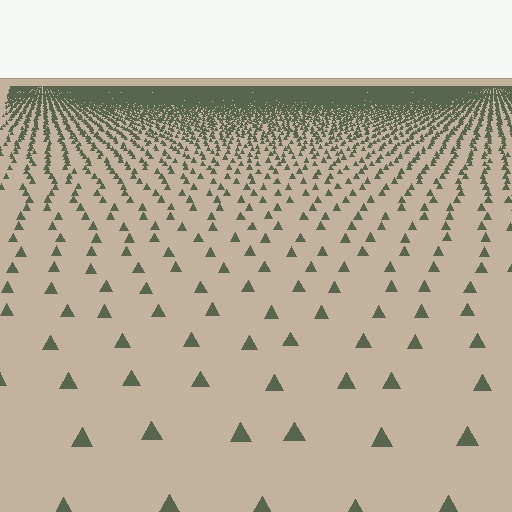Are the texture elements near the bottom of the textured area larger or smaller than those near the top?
Larger. Near the bottom, elements are closer to the viewer and appear at a bigger on-screen size.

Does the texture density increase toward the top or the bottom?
Density increases toward the top.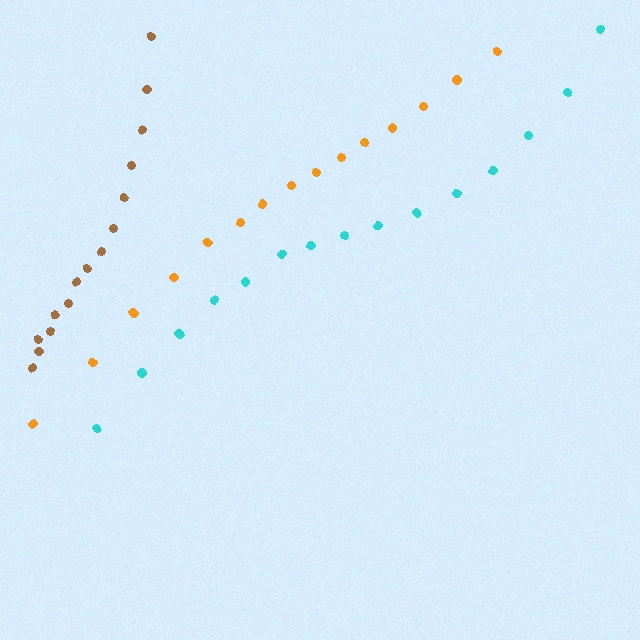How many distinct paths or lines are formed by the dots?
There are 3 distinct paths.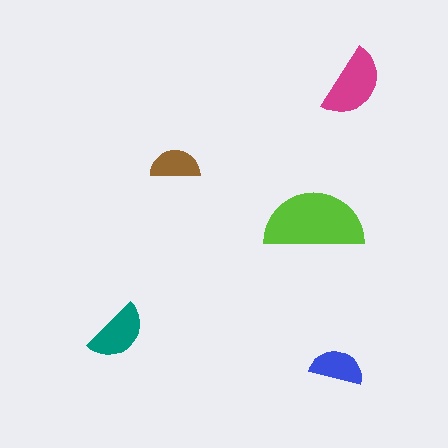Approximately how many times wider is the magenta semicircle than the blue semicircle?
About 1.5 times wider.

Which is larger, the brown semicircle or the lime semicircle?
The lime one.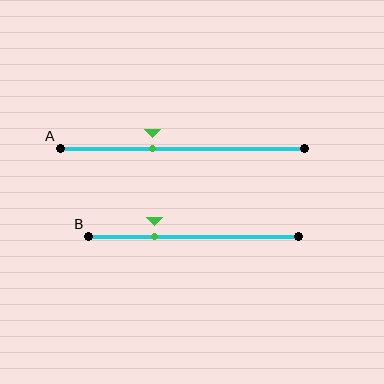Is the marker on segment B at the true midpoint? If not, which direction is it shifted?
No, the marker on segment B is shifted to the left by about 19% of the segment length.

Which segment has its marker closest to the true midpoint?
Segment A has its marker closest to the true midpoint.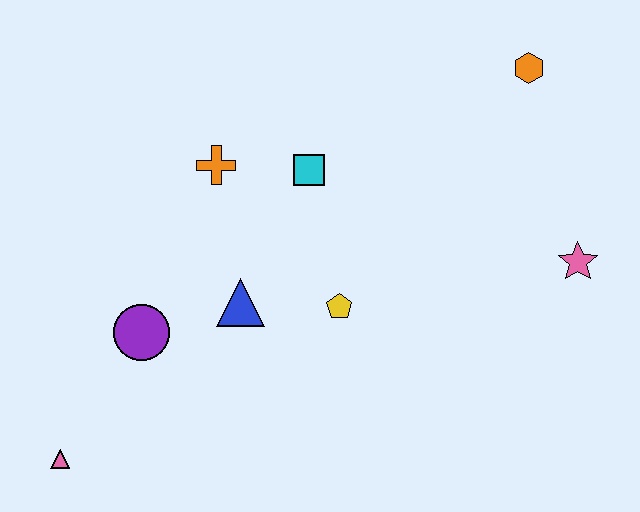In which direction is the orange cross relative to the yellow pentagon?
The orange cross is above the yellow pentagon.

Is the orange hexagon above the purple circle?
Yes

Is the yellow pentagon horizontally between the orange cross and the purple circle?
No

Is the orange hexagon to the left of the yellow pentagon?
No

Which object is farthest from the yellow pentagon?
The pink triangle is farthest from the yellow pentagon.